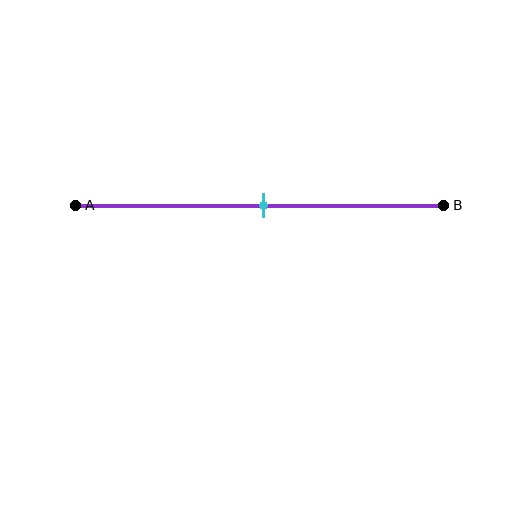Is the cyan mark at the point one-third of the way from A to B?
No, the mark is at about 50% from A, not at the 33% one-third point.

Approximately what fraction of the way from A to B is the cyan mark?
The cyan mark is approximately 50% of the way from A to B.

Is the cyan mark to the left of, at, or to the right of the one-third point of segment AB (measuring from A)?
The cyan mark is to the right of the one-third point of segment AB.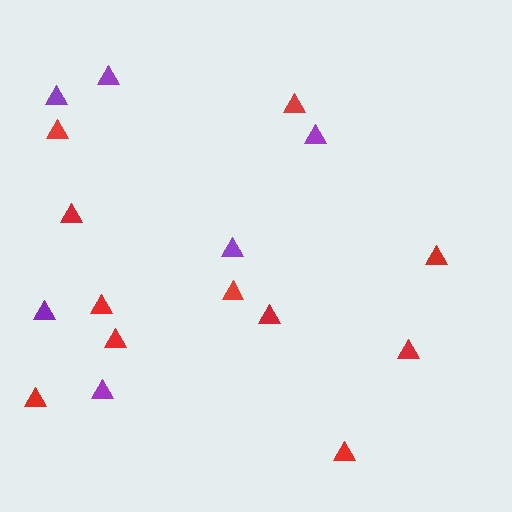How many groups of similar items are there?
There are 2 groups: one group of purple triangles (6) and one group of red triangles (11).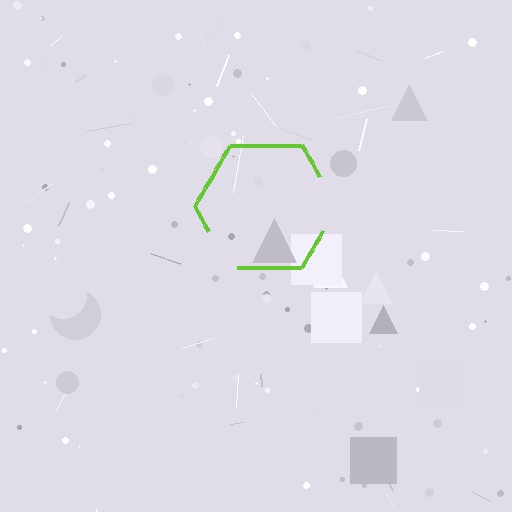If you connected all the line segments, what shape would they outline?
They would outline a hexagon.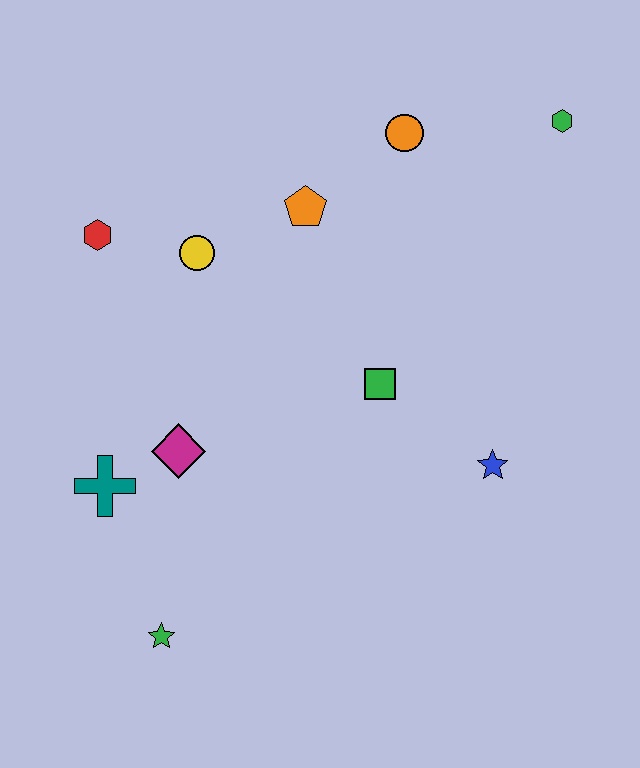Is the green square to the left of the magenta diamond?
No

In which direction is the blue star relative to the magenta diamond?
The blue star is to the right of the magenta diamond.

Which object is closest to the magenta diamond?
The teal cross is closest to the magenta diamond.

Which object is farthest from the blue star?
The red hexagon is farthest from the blue star.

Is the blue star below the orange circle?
Yes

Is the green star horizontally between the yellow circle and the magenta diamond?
No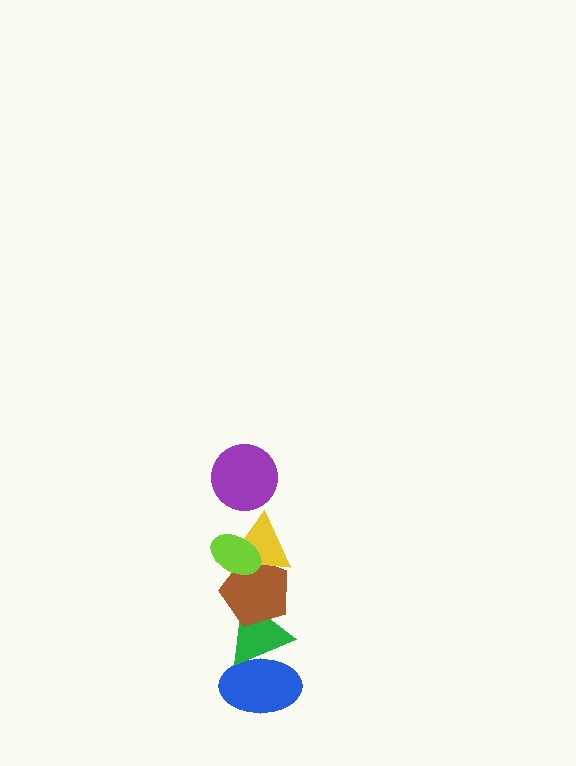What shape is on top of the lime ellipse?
The purple circle is on top of the lime ellipse.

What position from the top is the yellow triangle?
The yellow triangle is 3rd from the top.